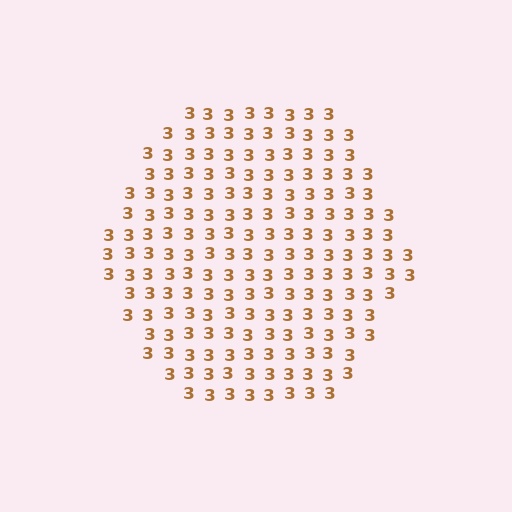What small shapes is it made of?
It is made of small digit 3's.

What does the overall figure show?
The overall figure shows a hexagon.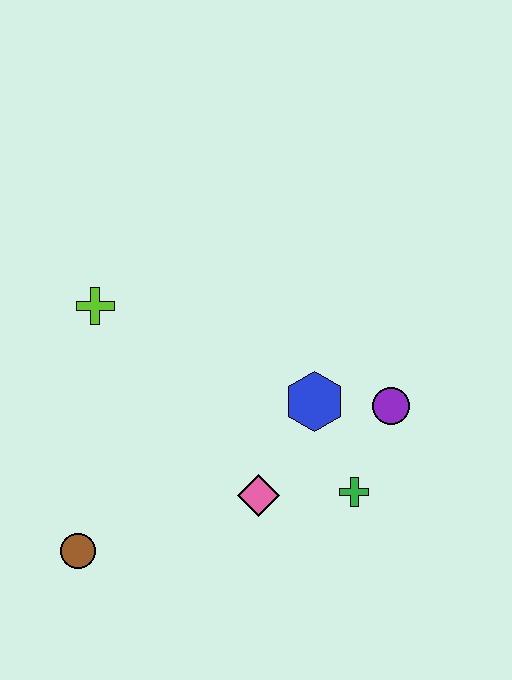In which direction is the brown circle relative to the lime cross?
The brown circle is below the lime cross.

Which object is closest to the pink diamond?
The green cross is closest to the pink diamond.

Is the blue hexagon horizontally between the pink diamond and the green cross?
Yes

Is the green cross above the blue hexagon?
No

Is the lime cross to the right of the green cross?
No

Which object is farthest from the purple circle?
The brown circle is farthest from the purple circle.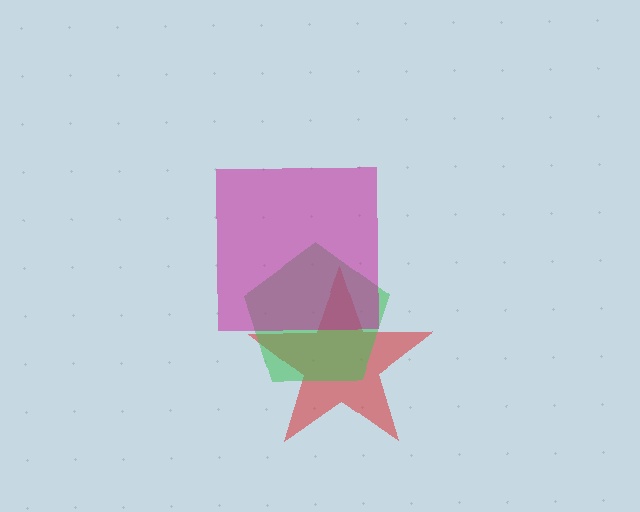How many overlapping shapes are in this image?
There are 3 overlapping shapes in the image.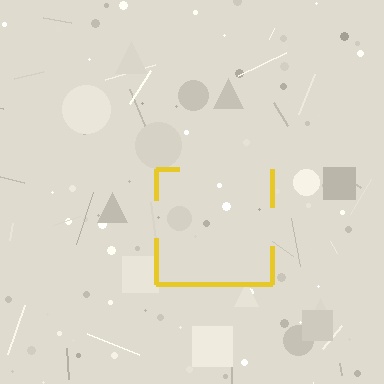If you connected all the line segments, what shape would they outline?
They would outline a square.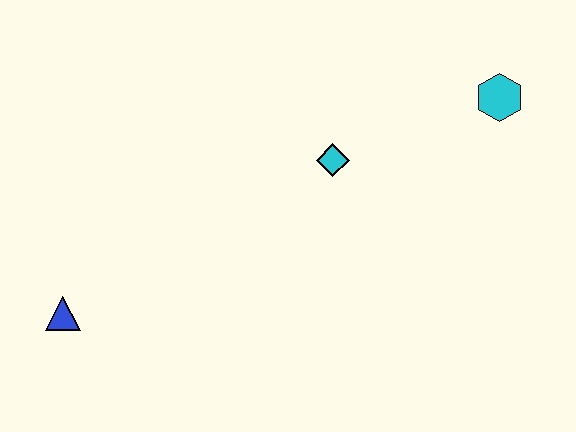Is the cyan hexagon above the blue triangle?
Yes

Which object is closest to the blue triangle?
The cyan diamond is closest to the blue triangle.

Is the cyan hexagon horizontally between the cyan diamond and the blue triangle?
No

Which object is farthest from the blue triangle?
The cyan hexagon is farthest from the blue triangle.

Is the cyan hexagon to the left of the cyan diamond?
No